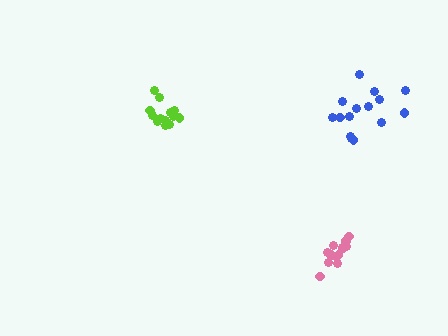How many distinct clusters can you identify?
There are 3 distinct clusters.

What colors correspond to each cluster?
The clusters are colored: pink, lime, blue.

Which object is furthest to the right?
The blue cluster is rightmost.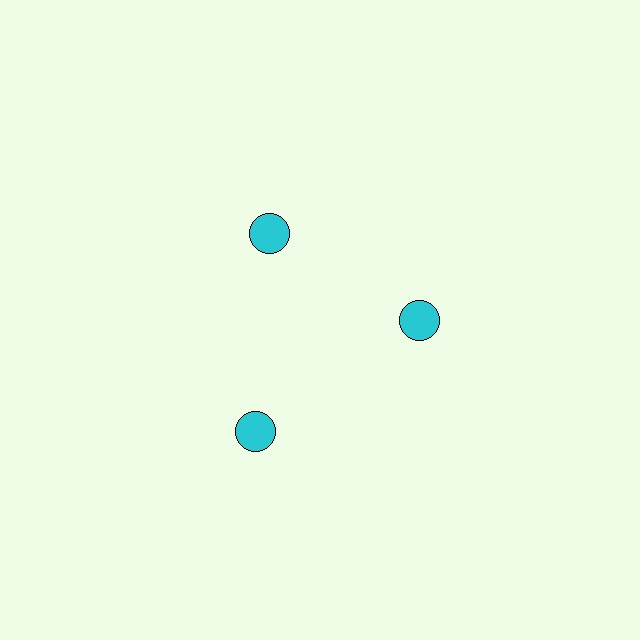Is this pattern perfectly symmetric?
No. The 3 cyan circles are arranged in a ring, but one element near the 7 o'clock position is pushed outward from the center, breaking the 3-fold rotational symmetry.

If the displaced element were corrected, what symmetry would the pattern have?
It would have 3-fold rotational symmetry — the pattern would map onto itself every 120 degrees.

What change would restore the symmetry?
The symmetry would be restored by moving it inward, back onto the ring so that all 3 circles sit at equal angles and equal distance from the center.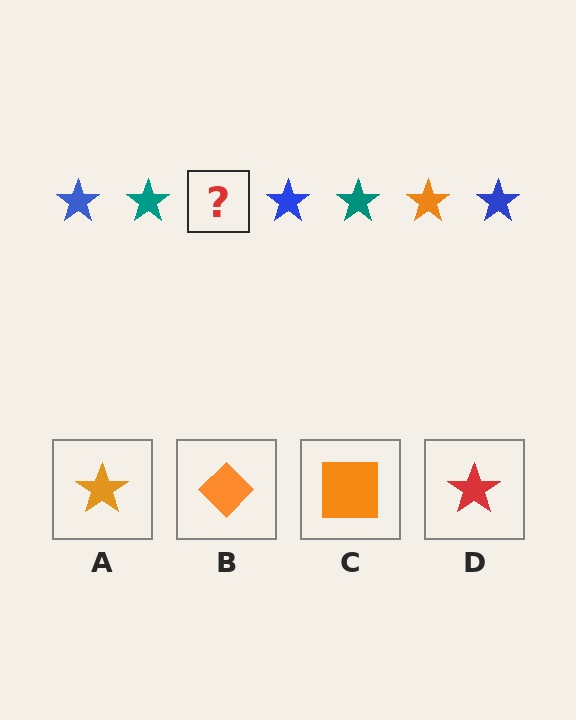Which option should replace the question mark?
Option A.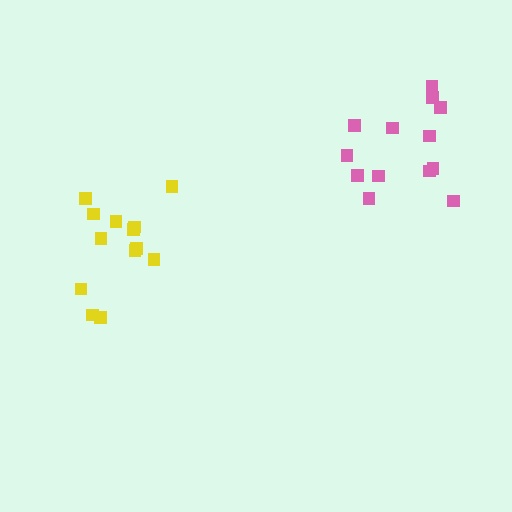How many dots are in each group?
Group 1: 13 dots, Group 2: 13 dots (26 total).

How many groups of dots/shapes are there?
There are 2 groups.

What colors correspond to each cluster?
The clusters are colored: pink, yellow.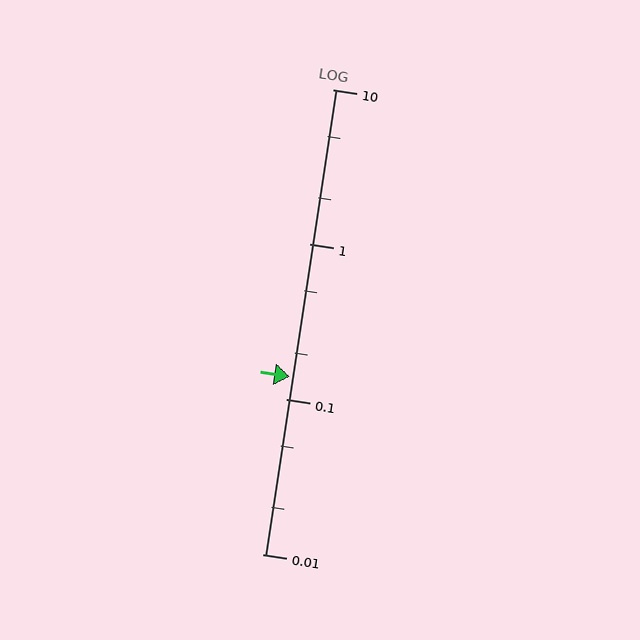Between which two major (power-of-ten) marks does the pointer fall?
The pointer is between 0.1 and 1.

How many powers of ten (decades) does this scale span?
The scale spans 3 decades, from 0.01 to 10.